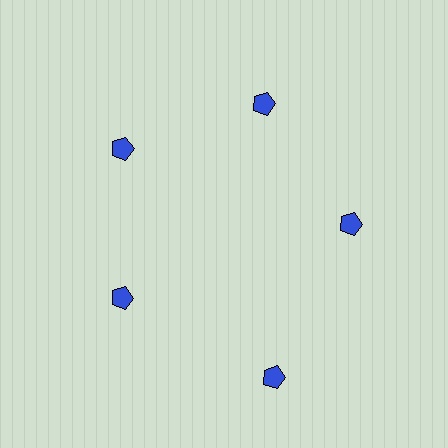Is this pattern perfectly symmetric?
No. The 5 blue pentagons are arranged in a ring, but one element near the 5 o'clock position is pushed outward from the center, breaking the 5-fold rotational symmetry.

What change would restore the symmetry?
The symmetry would be restored by moving it inward, back onto the ring so that all 5 pentagons sit at equal angles and equal distance from the center.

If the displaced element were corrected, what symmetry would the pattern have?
It would have 5-fold rotational symmetry — the pattern would map onto itself every 72 degrees.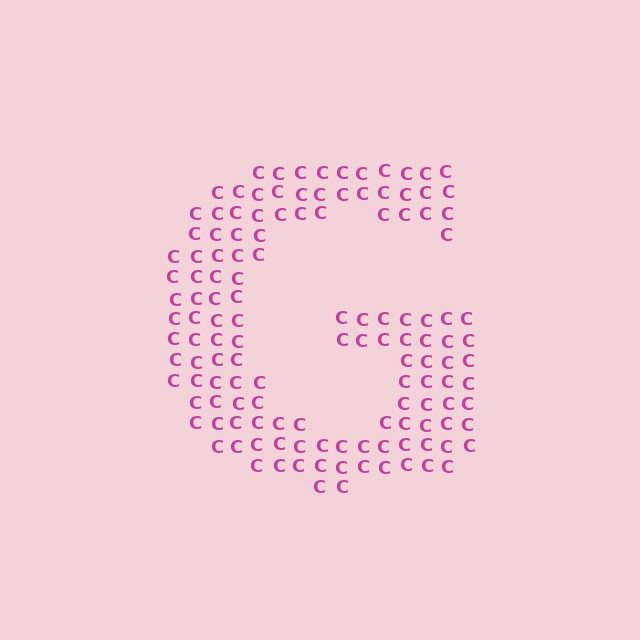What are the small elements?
The small elements are letter C's.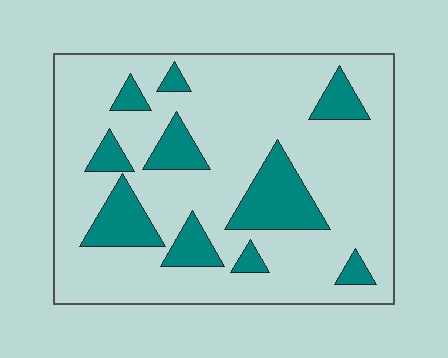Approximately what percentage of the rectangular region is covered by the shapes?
Approximately 20%.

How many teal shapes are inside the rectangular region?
10.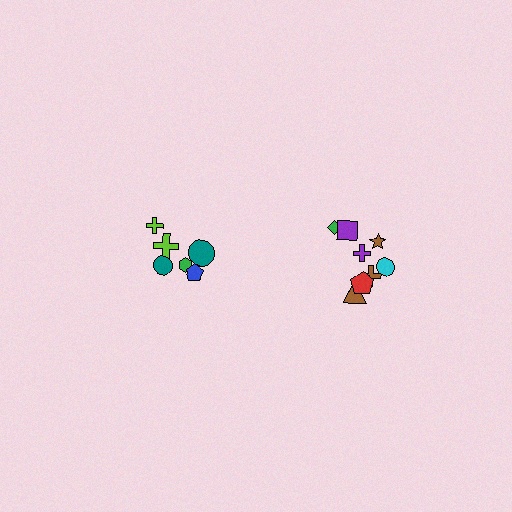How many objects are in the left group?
There are 6 objects.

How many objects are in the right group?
There are 8 objects.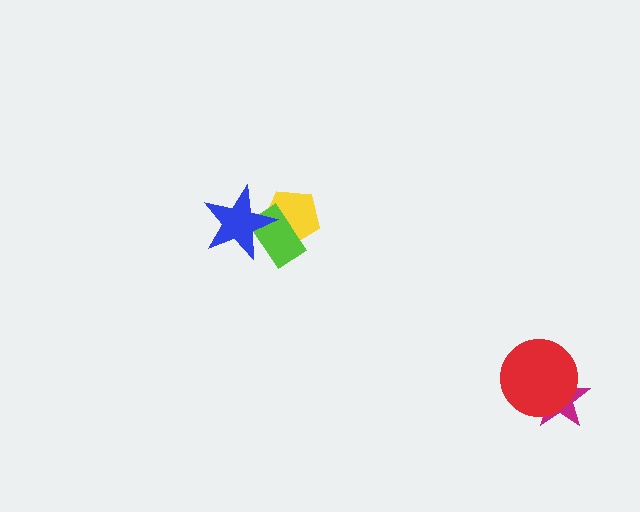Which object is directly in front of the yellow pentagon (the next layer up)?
The lime rectangle is directly in front of the yellow pentagon.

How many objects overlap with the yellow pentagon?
2 objects overlap with the yellow pentagon.